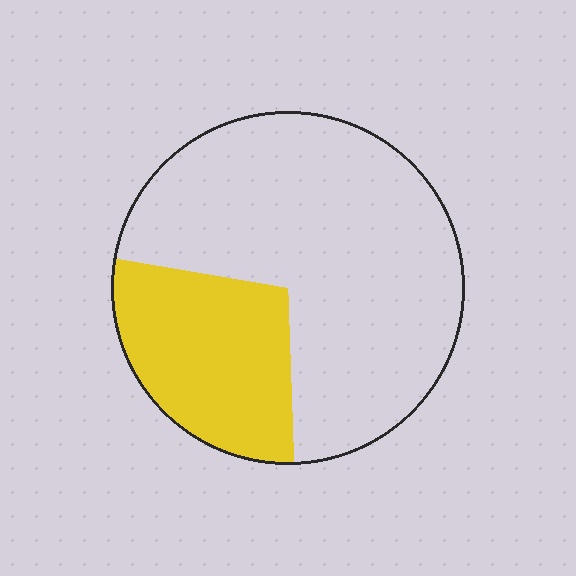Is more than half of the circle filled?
No.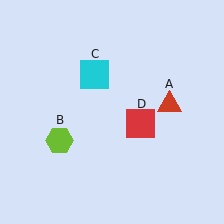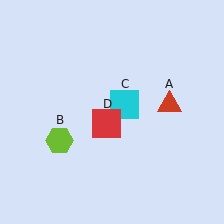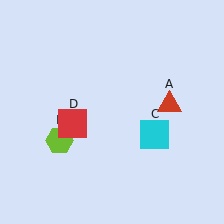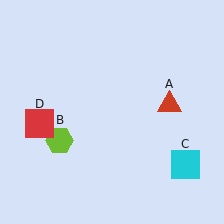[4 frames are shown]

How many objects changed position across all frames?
2 objects changed position: cyan square (object C), red square (object D).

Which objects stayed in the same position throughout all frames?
Red triangle (object A) and lime hexagon (object B) remained stationary.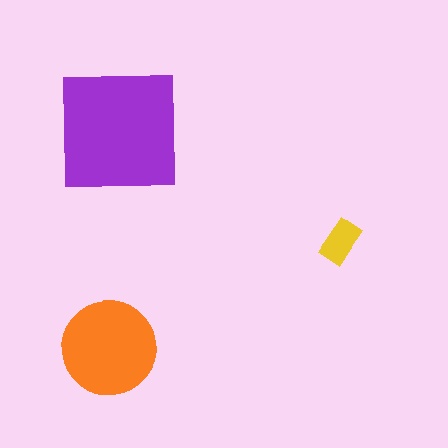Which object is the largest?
The purple square.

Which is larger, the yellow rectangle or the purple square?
The purple square.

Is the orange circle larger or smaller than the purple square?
Smaller.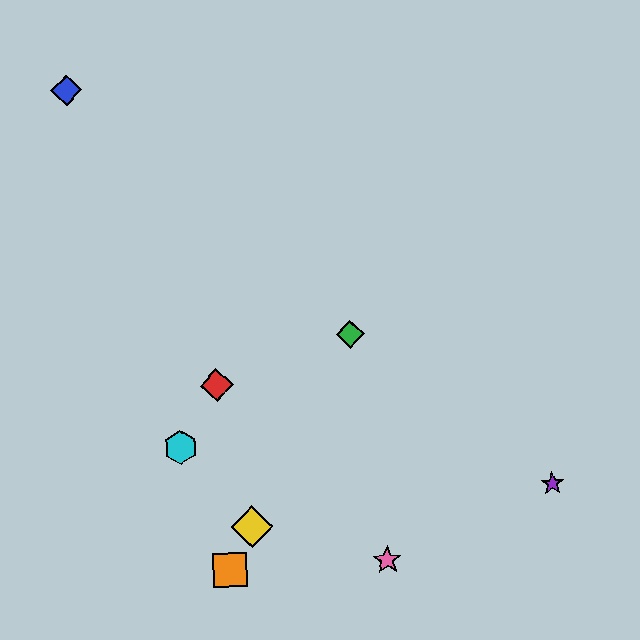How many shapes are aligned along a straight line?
3 shapes (the green diamond, the yellow diamond, the orange square) are aligned along a straight line.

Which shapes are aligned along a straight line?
The green diamond, the yellow diamond, the orange square are aligned along a straight line.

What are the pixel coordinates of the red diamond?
The red diamond is at (217, 385).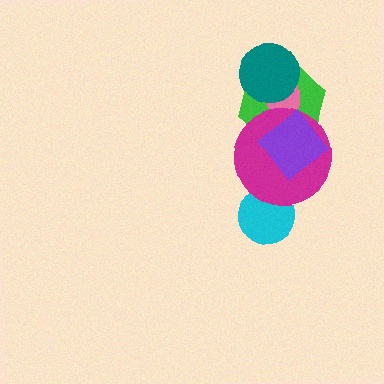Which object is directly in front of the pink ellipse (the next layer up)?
The teal circle is directly in front of the pink ellipse.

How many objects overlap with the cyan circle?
1 object overlaps with the cyan circle.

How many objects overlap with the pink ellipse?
4 objects overlap with the pink ellipse.